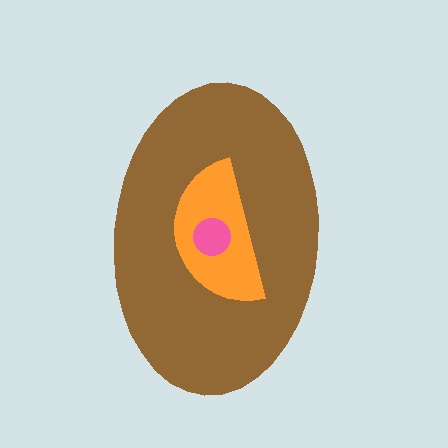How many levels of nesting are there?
3.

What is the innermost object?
The pink circle.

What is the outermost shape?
The brown ellipse.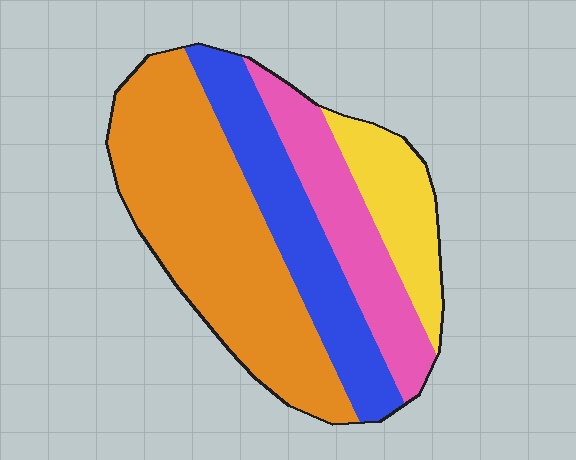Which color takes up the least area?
Yellow, at roughly 15%.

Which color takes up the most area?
Orange, at roughly 45%.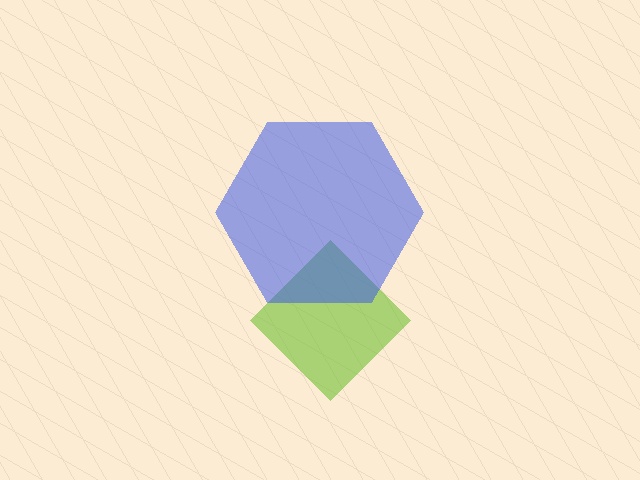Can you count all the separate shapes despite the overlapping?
Yes, there are 2 separate shapes.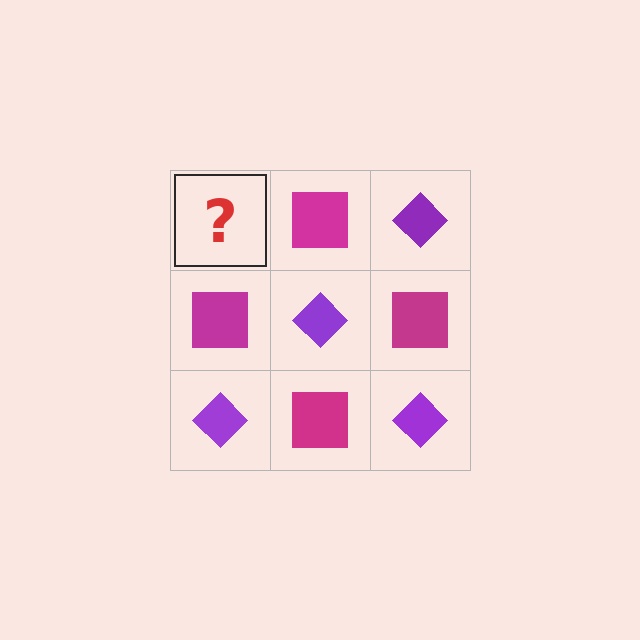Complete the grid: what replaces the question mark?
The question mark should be replaced with a purple diamond.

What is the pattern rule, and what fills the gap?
The rule is that it alternates purple diamond and magenta square in a checkerboard pattern. The gap should be filled with a purple diamond.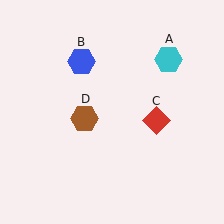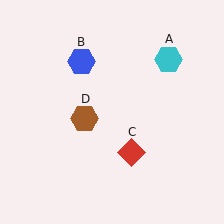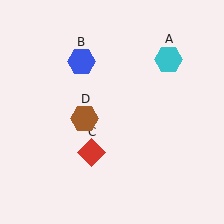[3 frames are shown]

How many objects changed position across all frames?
1 object changed position: red diamond (object C).